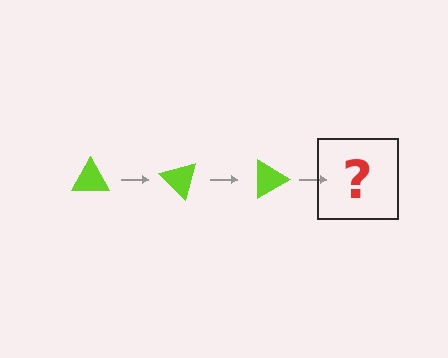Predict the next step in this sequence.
The next step is a lime triangle rotated 135 degrees.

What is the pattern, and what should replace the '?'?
The pattern is that the triangle rotates 45 degrees each step. The '?' should be a lime triangle rotated 135 degrees.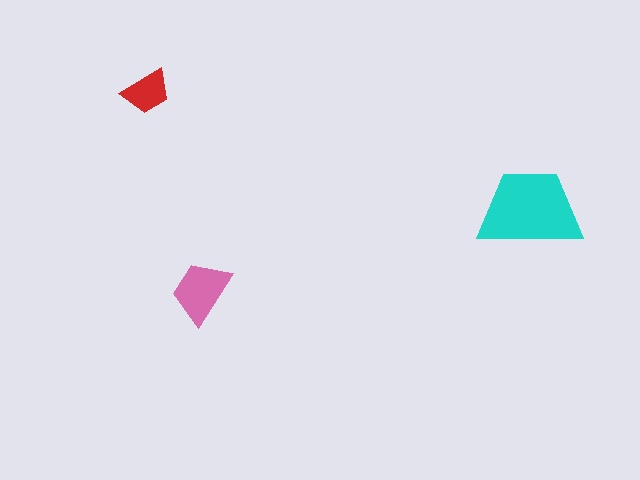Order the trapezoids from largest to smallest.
the cyan one, the pink one, the red one.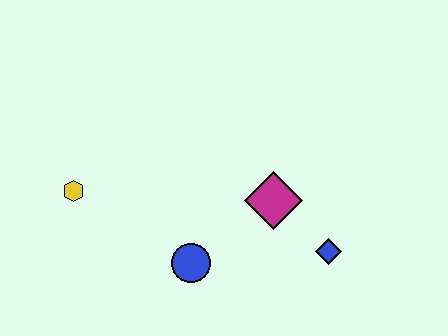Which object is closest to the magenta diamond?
The blue diamond is closest to the magenta diamond.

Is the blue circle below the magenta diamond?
Yes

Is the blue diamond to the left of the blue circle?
No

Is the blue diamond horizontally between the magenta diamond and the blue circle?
No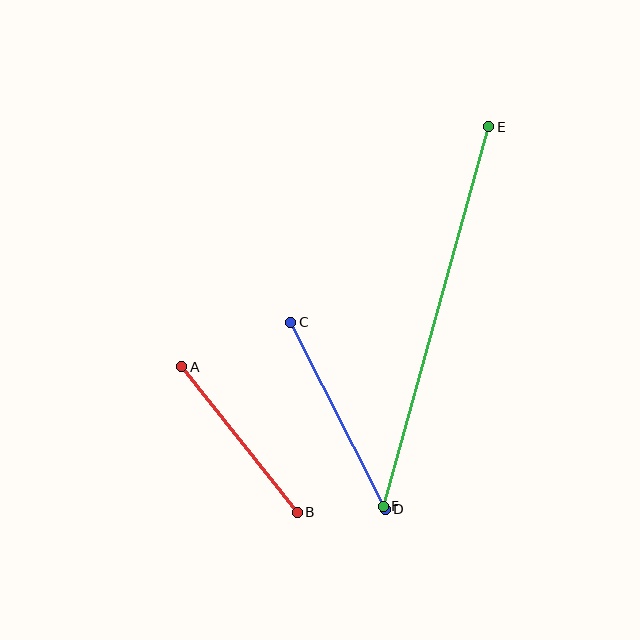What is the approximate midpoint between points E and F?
The midpoint is at approximately (436, 316) pixels.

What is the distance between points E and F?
The distance is approximately 394 pixels.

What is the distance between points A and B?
The distance is approximately 186 pixels.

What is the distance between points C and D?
The distance is approximately 209 pixels.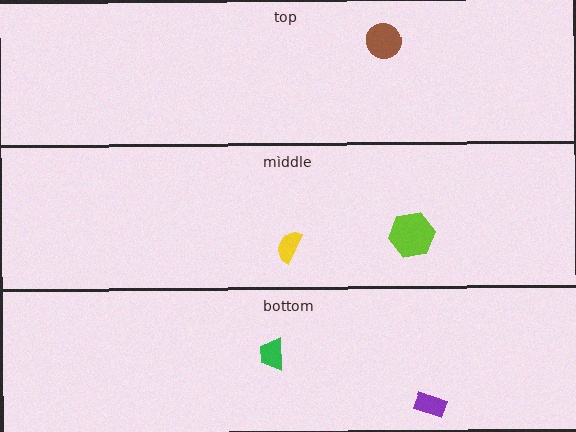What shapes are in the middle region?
The yellow semicircle, the lime hexagon.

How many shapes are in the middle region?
2.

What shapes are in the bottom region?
The green trapezoid, the purple rectangle.